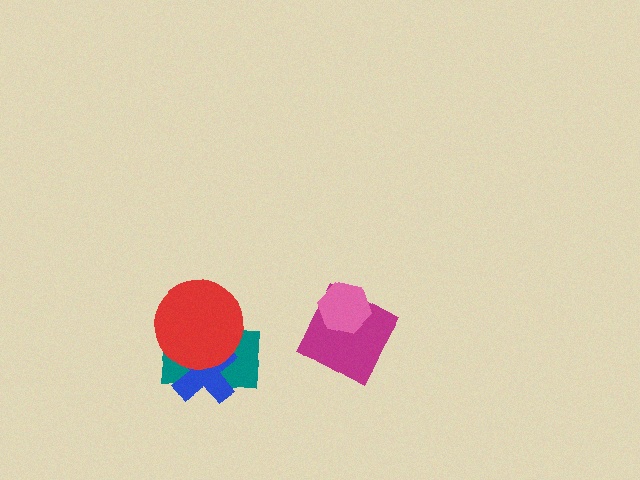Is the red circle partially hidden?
No, no other shape covers it.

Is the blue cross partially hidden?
Yes, it is partially covered by another shape.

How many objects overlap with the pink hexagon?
1 object overlaps with the pink hexagon.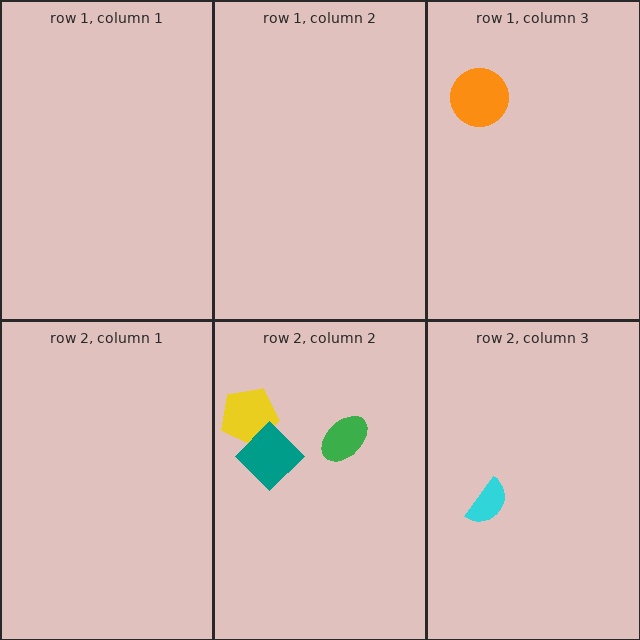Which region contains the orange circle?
The row 1, column 3 region.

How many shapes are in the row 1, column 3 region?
1.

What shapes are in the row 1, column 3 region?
The orange circle.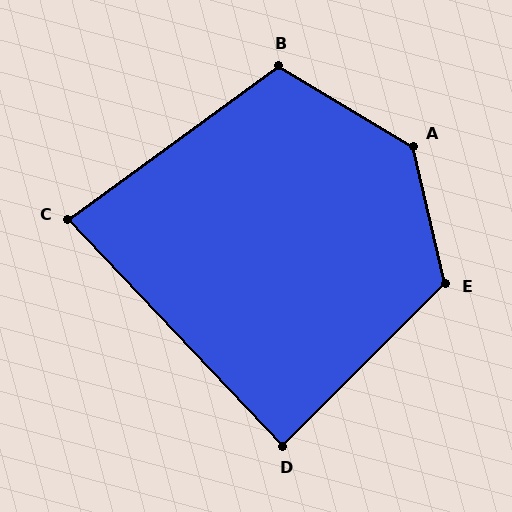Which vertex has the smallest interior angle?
C, at approximately 83 degrees.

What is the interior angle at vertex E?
Approximately 122 degrees (obtuse).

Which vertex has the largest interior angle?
A, at approximately 134 degrees.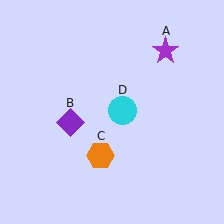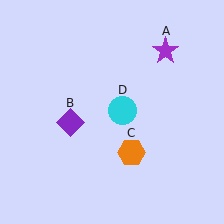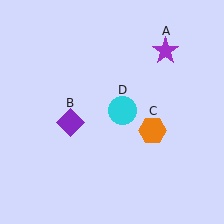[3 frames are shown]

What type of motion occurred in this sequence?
The orange hexagon (object C) rotated counterclockwise around the center of the scene.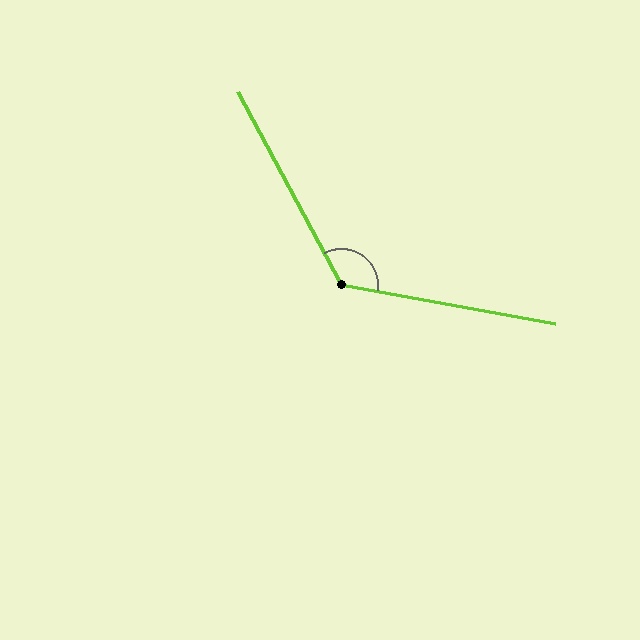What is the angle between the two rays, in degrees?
Approximately 128 degrees.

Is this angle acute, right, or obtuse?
It is obtuse.